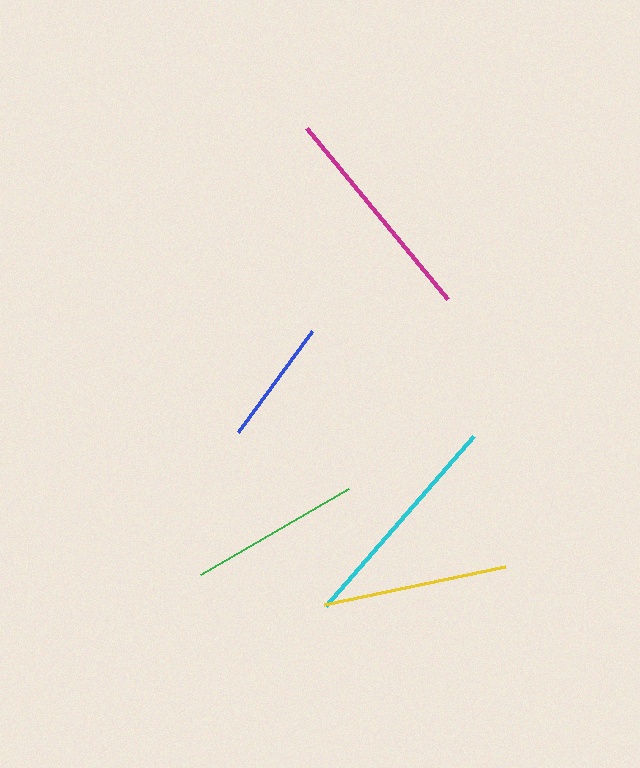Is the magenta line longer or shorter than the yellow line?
The magenta line is longer than the yellow line.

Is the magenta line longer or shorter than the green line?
The magenta line is longer than the green line.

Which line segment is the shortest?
The blue line is the shortest at approximately 125 pixels.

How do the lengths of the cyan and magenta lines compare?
The cyan and magenta lines are approximately the same length.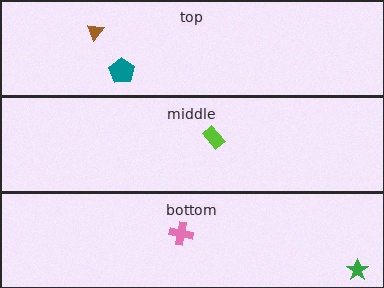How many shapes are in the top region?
2.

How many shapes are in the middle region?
1.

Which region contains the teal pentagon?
The top region.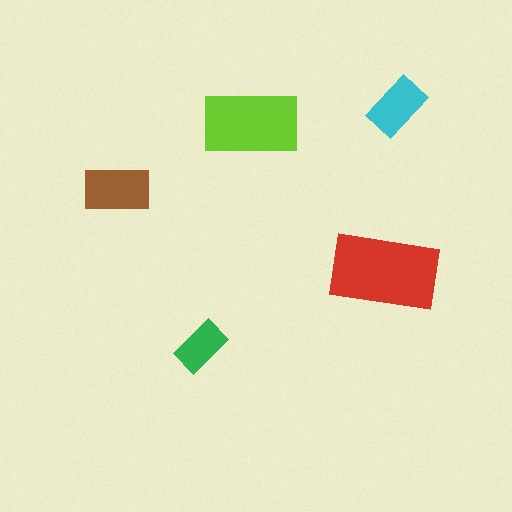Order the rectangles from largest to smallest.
the red one, the lime one, the brown one, the cyan one, the green one.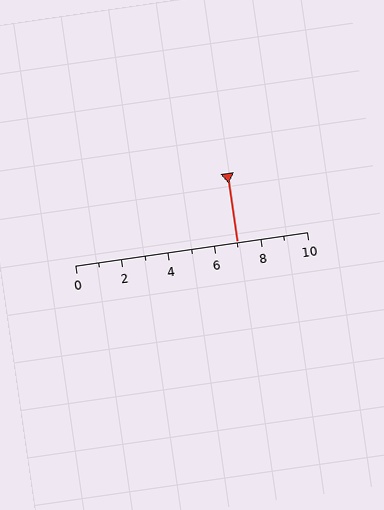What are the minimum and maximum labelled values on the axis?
The axis runs from 0 to 10.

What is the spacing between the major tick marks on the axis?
The major ticks are spaced 2 apart.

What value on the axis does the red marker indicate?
The marker indicates approximately 7.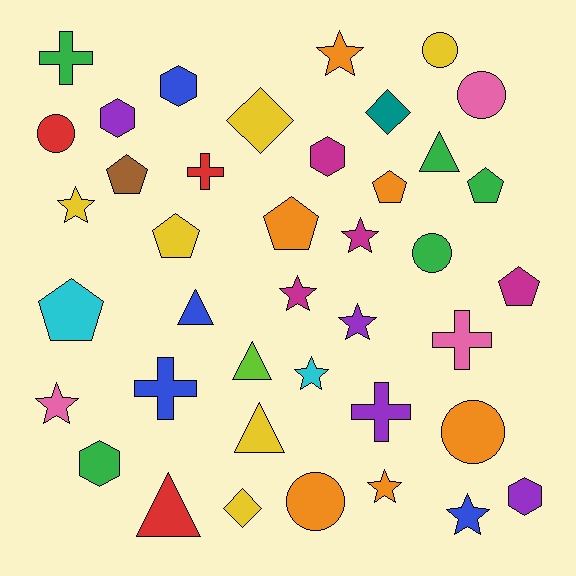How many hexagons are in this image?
There are 5 hexagons.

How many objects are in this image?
There are 40 objects.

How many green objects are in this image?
There are 5 green objects.